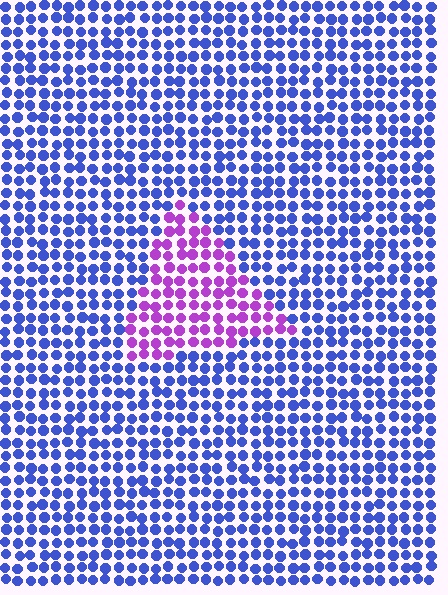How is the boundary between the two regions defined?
The boundary is defined purely by a slight shift in hue (about 58 degrees). Spacing, size, and orientation are identical on both sides.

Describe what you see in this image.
The image is filled with small blue elements in a uniform arrangement. A triangle-shaped region is visible where the elements are tinted to a slightly different hue, forming a subtle color boundary.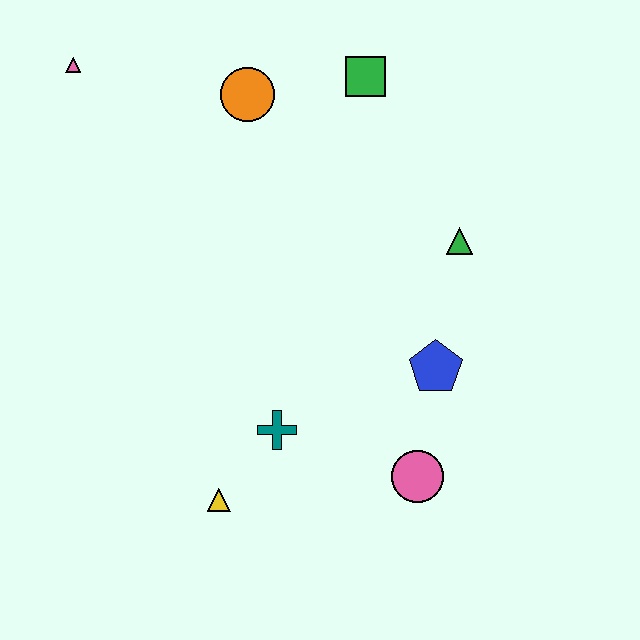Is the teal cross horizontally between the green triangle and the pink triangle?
Yes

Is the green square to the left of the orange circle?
No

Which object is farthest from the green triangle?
The pink triangle is farthest from the green triangle.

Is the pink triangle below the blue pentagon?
No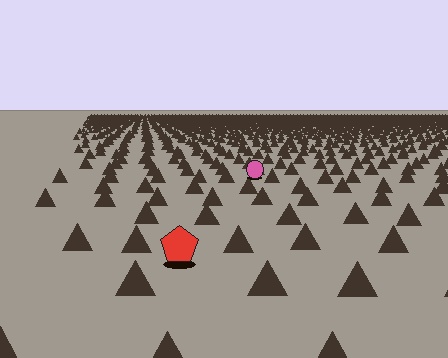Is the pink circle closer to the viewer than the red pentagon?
No. The red pentagon is closer — you can tell from the texture gradient: the ground texture is coarser near it.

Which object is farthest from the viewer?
The pink circle is farthest from the viewer. It appears smaller and the ground texture around it is denser.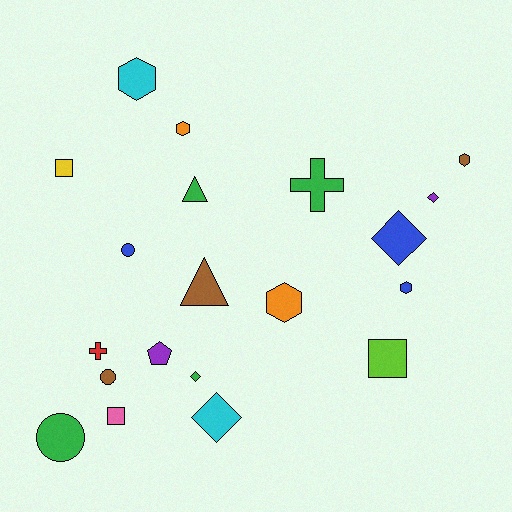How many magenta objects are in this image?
There are no magenta objects.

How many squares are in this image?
There are 3 squares.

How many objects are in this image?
There are 20 objects.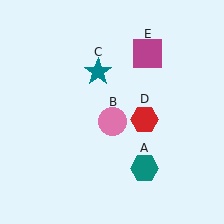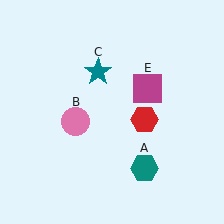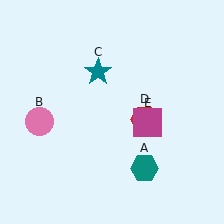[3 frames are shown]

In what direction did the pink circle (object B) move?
The pink circle (object B) moved left.